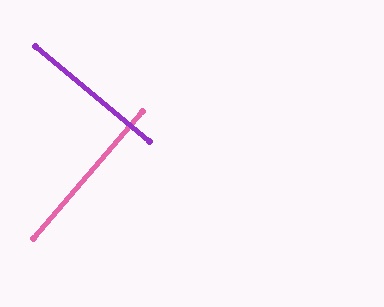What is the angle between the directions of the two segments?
Approximately 89 degrees.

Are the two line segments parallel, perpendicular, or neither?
Perpendicular — they meet at approximately 89°.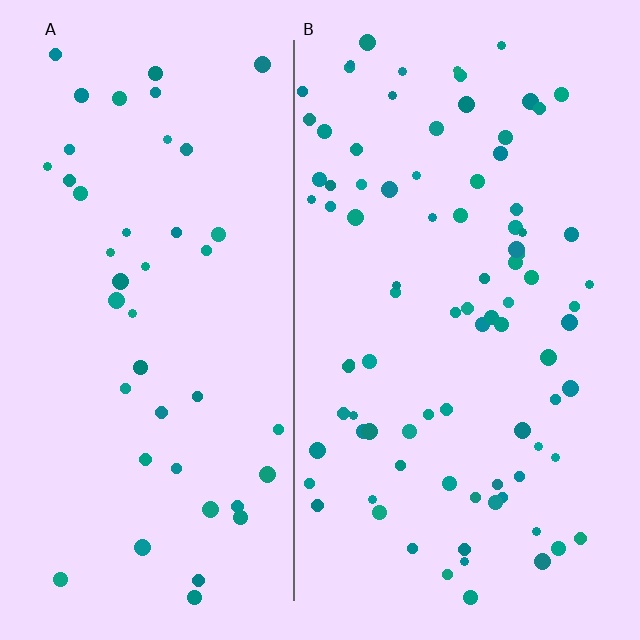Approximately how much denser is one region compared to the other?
Approximately 2.0× — region B over region A.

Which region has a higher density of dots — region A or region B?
B (the right).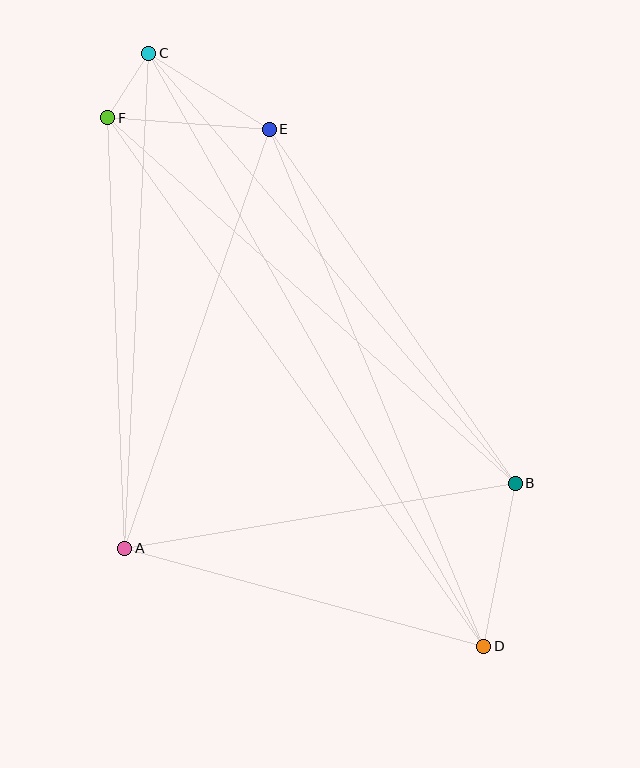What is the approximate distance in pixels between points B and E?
The distance between B and E is approximately 431 pixels.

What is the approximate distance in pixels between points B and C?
The distance between B and C is approximately 565 pixels.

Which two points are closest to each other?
Points C and F are closest to each other.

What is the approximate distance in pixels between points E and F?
The distance between E and F is approximately 162 pixels.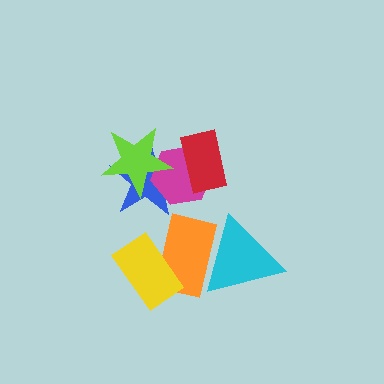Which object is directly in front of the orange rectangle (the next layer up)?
The yellow rectangle is directly in front of the orange rectangle.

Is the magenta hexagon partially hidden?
Yes, it is partially covered by another shape.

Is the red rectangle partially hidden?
No, no other shape covers it.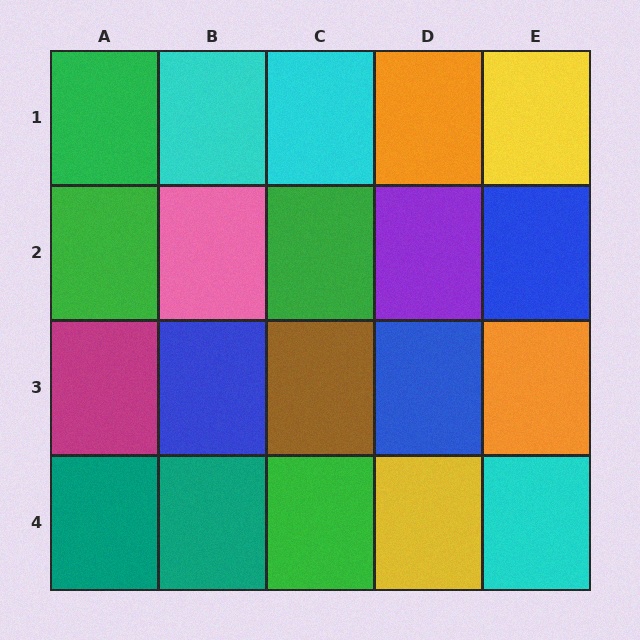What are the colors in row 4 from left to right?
Teal, teal, green, yellow, cyan.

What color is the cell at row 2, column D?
Purple.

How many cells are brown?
1 cell is brown.